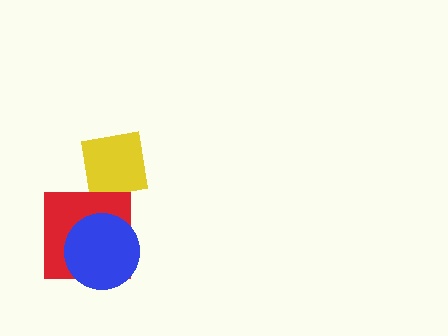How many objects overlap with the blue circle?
1 object overlaps with the blue circle.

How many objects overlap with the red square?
2 objects overlap with the red square.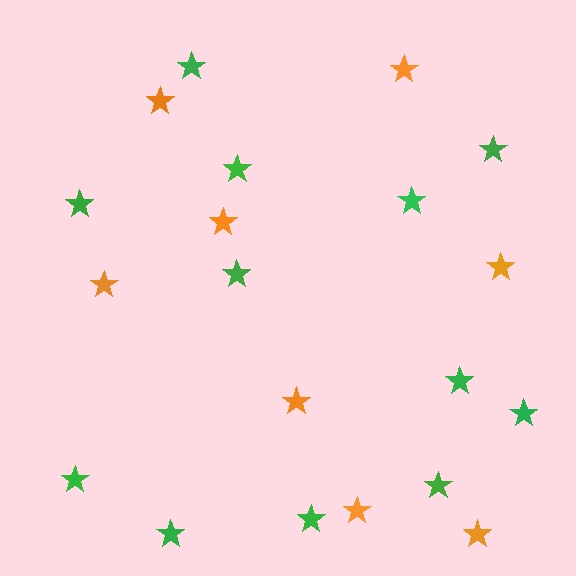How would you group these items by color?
There are 2 groups: one group of green stars (12) and one group of orange stars (8).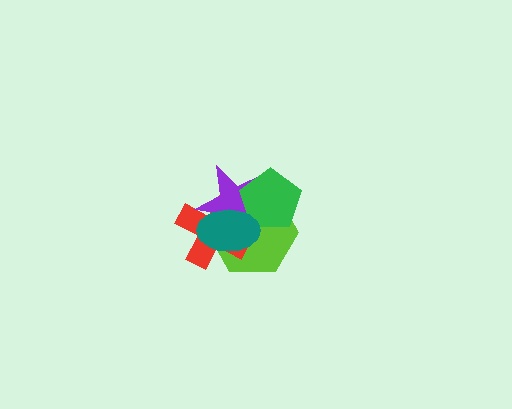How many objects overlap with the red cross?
3 objects overlap with the red cross.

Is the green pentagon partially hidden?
Yes, it is partially covered by another shape.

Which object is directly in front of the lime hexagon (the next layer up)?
The red cross is directly in front of the lime hexagon.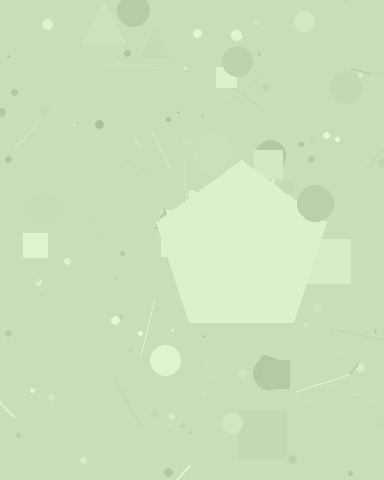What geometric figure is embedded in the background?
A pentagon is embedded in the background.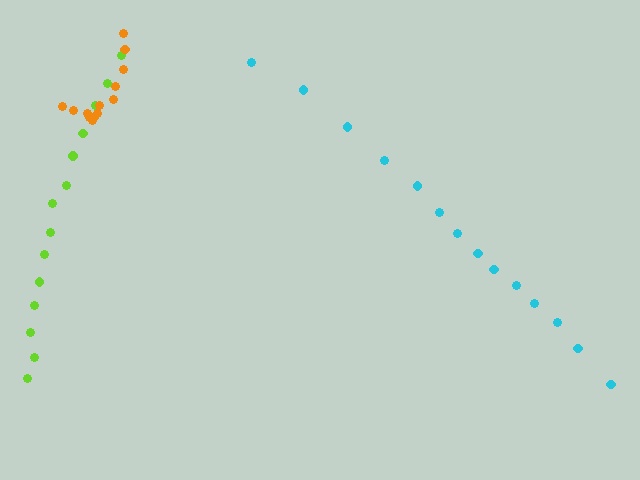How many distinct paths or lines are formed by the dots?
There are 3 distinct paths.